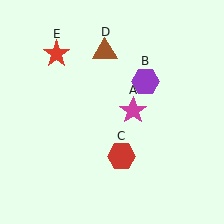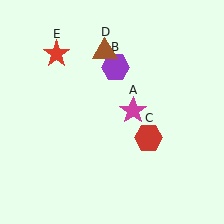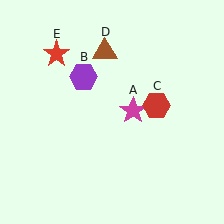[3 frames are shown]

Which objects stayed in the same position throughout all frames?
Magenta star (object A) and brown triangle (object D) and red star (object E) remained stationary.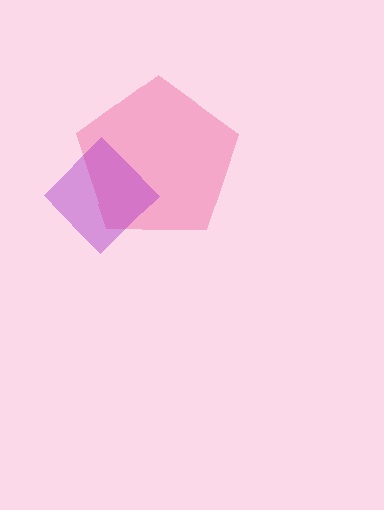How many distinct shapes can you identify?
There are 2 distinct shapes: a pink pentagon, a purple diamond.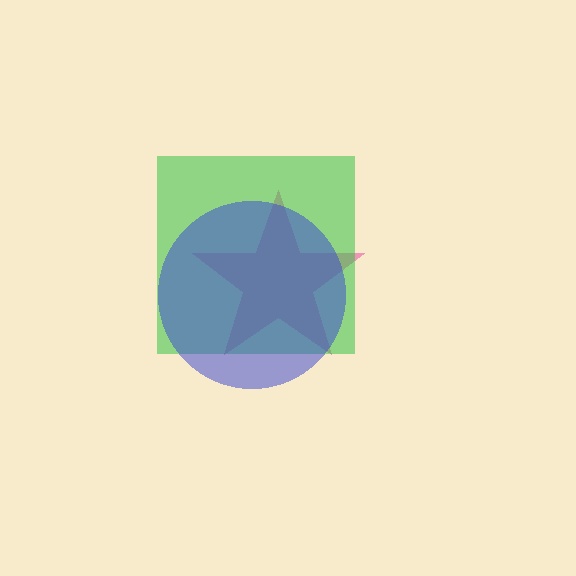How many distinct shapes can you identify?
There are 3 distinct shapes: a pink star, a green square, a blue circle.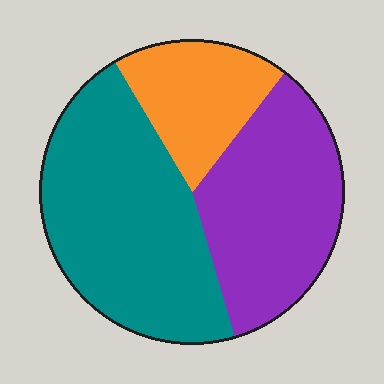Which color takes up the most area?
Teal, at roughly 45%.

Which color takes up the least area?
Orange, at roughly 20%.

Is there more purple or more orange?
Purple.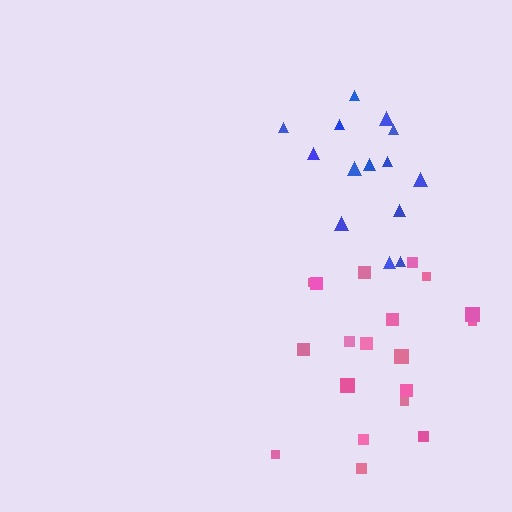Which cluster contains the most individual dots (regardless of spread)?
Pink (19).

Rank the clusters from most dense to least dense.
blue, pink.